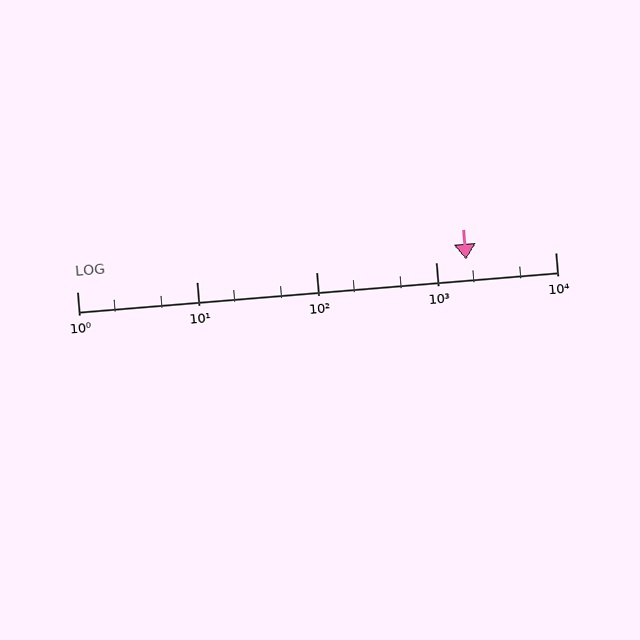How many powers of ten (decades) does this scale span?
The scale spans 4 decades, from 1 to 10000.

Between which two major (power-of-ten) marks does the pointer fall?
The pointer is between 1000 and 10000.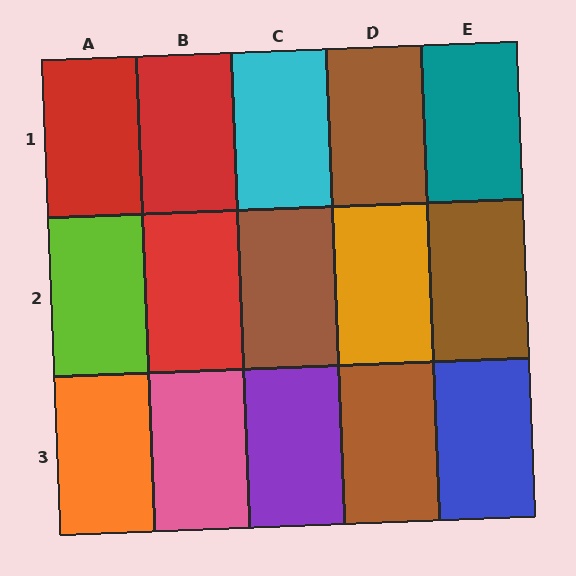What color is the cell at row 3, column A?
Orange.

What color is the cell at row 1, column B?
Red.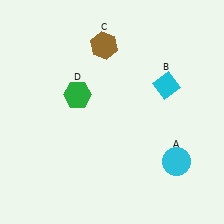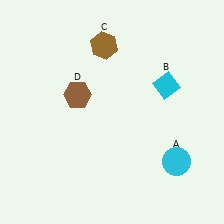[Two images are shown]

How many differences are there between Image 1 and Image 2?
There is 1 difference between the two images.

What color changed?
The hexagon (D) changed from green in Image 1 to brown in Image 2.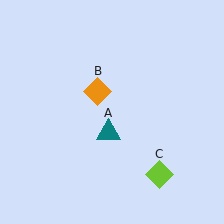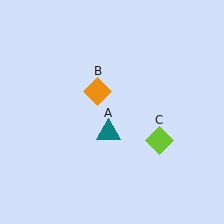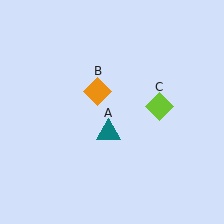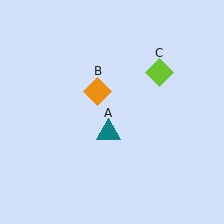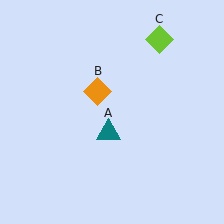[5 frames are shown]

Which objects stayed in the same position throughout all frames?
Teal triangle (object A) and orange diamond (object B) remained stationary.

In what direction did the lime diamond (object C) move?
The lime diamond (object C) moved up.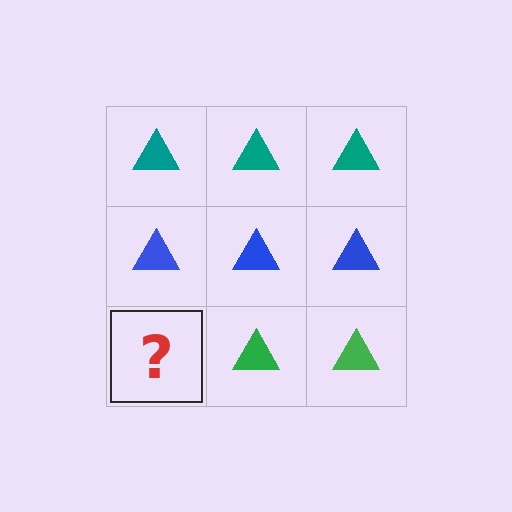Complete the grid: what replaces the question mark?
The question mark should be replaced with a green triangle.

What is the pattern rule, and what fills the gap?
The rule is that each row has a consistent color. The gap should be filled with a green triangle.